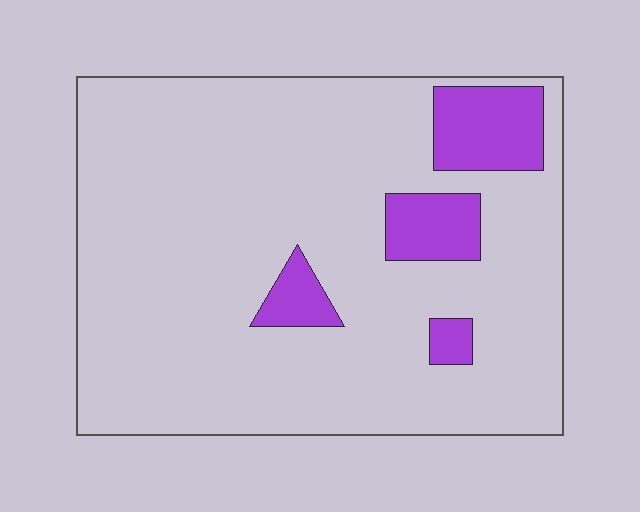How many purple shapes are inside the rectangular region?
4.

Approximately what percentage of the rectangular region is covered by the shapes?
Approximately 15%.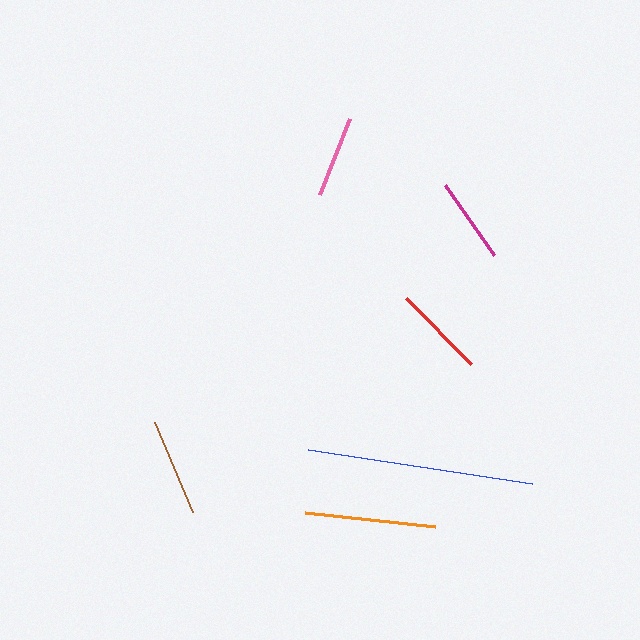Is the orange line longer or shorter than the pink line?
The orange line is longer than the pink line.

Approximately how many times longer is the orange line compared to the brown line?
The orange line is approximately 1.3 times the length of the brown line.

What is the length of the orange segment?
The orange segment is approximately 131 pixels long.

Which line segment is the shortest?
The pink line is the shortest at approximately 82 pixels.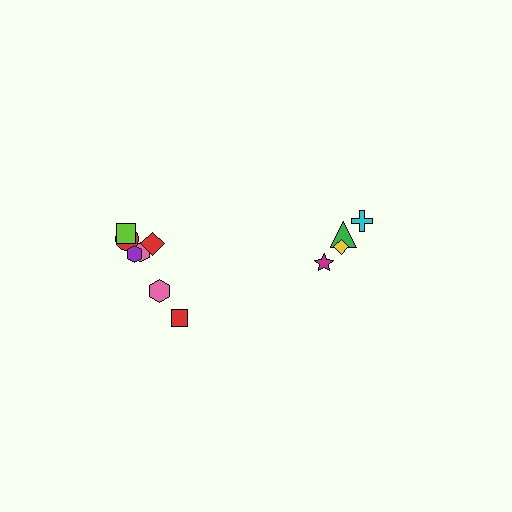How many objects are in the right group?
There are 4 objects.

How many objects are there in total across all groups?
There are 11 objects.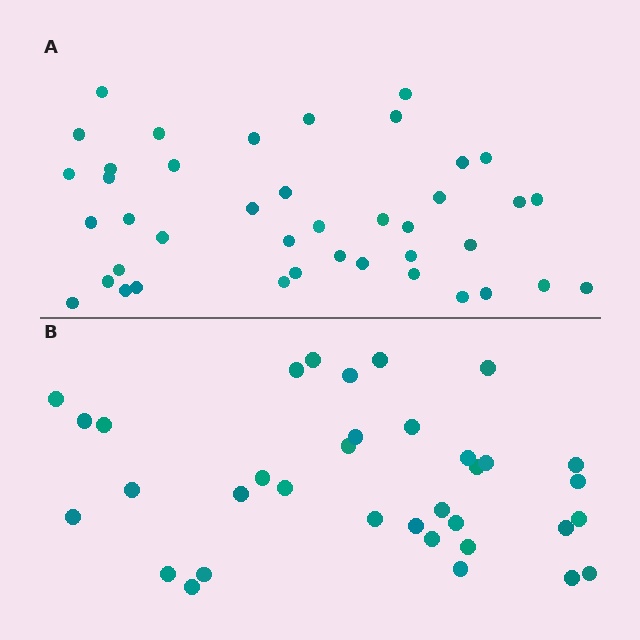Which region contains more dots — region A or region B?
Region A (the top region) has more dots.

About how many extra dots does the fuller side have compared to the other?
Region A has about 6 more dots than region B.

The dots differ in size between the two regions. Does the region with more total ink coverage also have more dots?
No. Region B has more total ink coverage because its dots are larger, but region A actually contains more individual dots. Total area can be misleading — the number of items is what matters here.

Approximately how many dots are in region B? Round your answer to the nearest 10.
About 40 dots. (The exact count is 35, which rounds to 40.)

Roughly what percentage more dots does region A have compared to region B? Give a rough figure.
About 15% more.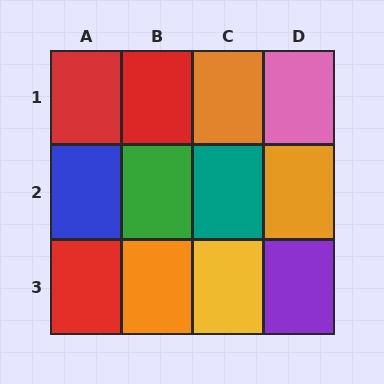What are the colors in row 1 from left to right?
Red, red, orange, pink.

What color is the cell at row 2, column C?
Teal.